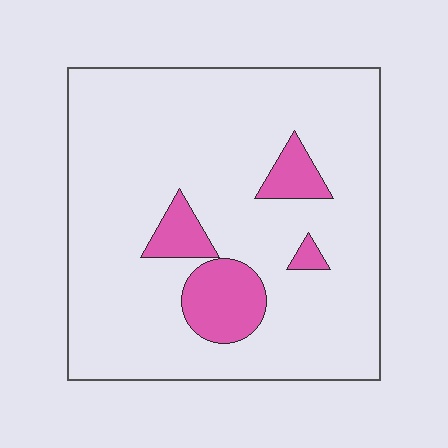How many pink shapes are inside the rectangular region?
4.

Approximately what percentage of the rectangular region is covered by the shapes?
Approximately 10%.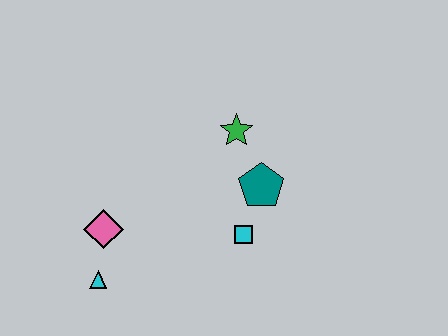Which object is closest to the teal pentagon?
The cyan square is closest to the teal pentagon.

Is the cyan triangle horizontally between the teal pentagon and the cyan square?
No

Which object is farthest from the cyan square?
The cyan triangle is farthest from the cyan square.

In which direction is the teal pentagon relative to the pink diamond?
The teal pentagon is to the right of the pink diamond.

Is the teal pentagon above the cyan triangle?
Yes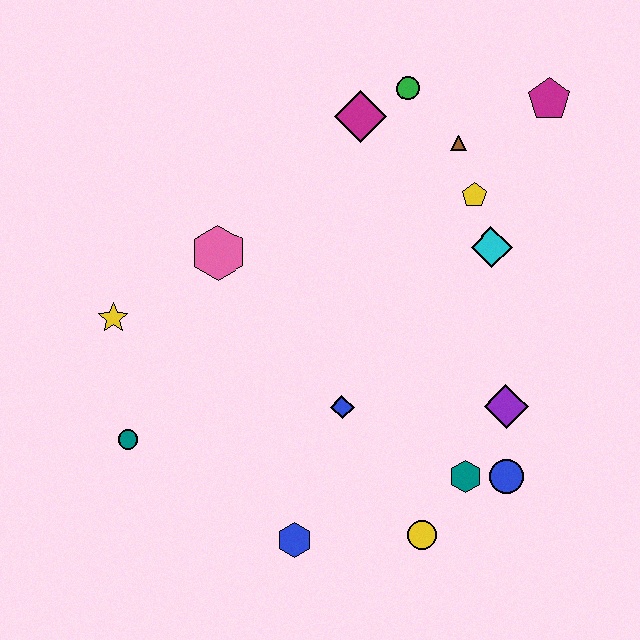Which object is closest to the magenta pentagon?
The brown triangle is closest to the magenta pentagon.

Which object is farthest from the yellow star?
The magenta pentagon is farthest from the yellow star.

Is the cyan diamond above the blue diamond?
Yes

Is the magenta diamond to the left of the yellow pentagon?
Yes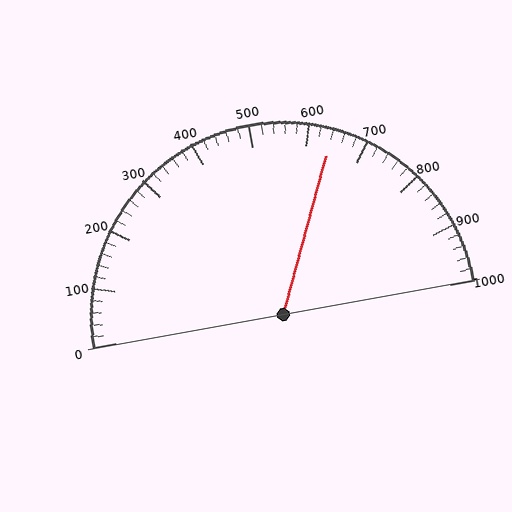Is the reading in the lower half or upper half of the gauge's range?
The reading is in the upper half of the range (0 to 1000).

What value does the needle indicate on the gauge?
The needle indicates approximately 640.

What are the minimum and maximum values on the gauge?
The gauge ranges from 0 to 1000.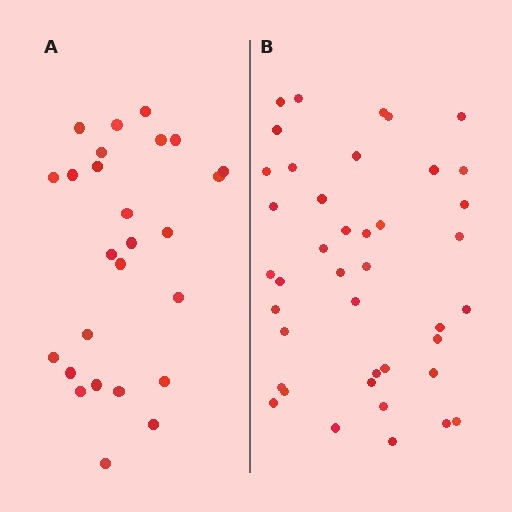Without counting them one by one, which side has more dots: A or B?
Region B (the right region) has more dots.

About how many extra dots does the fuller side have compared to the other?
Region B has approximately 15 more dots than region A.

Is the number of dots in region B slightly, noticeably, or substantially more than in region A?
Region B has substantially more. The ratio is roughly 1.6 to 1.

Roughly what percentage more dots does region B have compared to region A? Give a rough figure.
About 60% more.